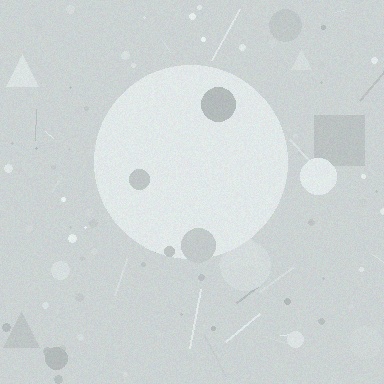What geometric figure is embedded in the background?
A circle is embedded in the background.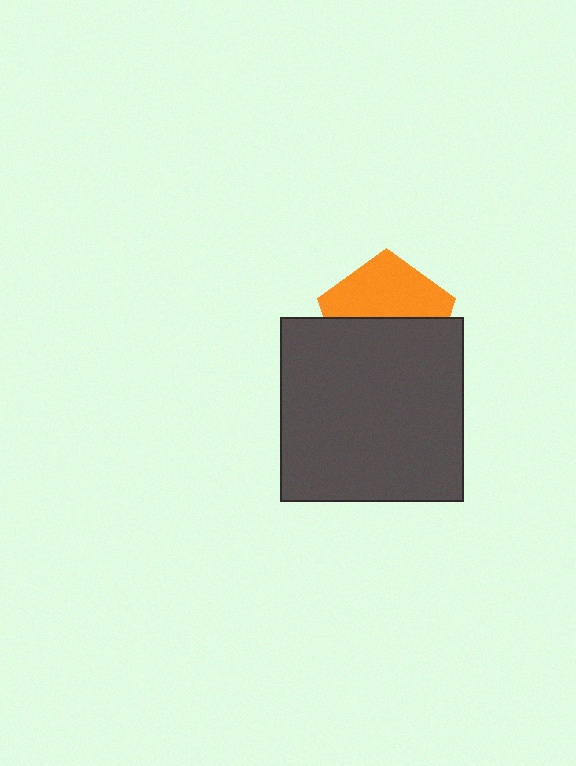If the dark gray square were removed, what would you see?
You would see the complete orange pentagon.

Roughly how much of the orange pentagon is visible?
About half of it is visible (roughly 48%).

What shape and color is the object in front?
The object in front is a dark gray square.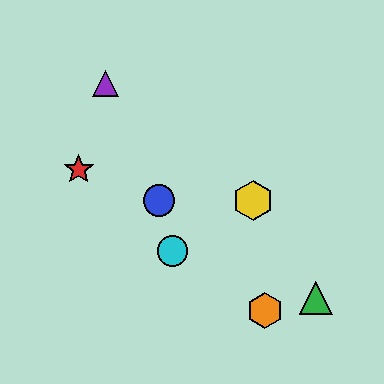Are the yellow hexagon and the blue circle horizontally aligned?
Yes, both are at y≈200.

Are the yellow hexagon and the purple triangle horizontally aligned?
No, the yellow hexagon is at y≈200 and the purple triangle is at y≈84.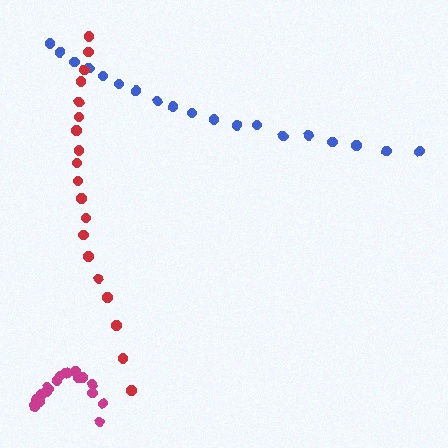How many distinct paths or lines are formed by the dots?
There are 3 distinct paths.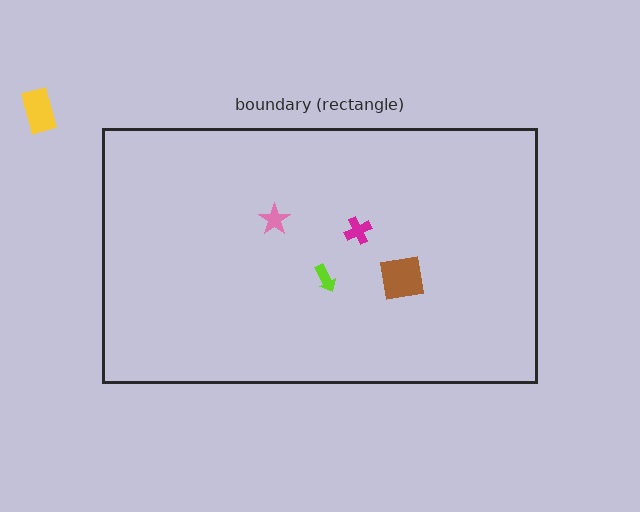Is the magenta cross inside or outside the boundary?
Inside.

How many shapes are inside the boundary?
4 inside, 1 outside.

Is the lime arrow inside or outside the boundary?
Inside.